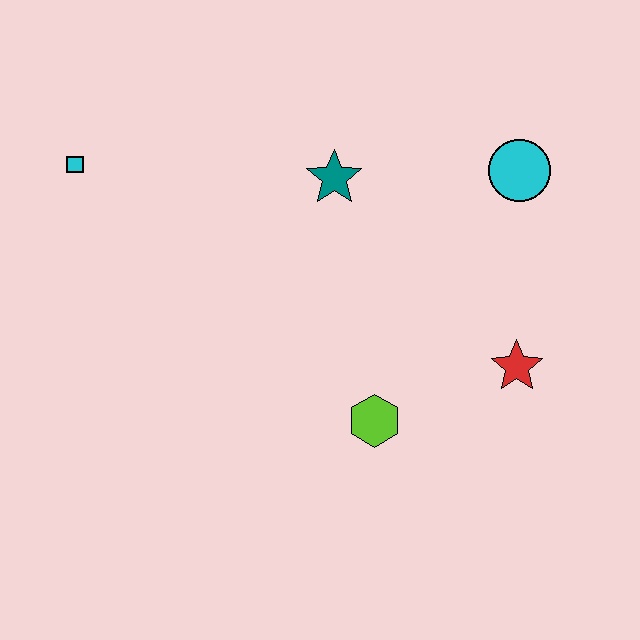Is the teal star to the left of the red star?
Yes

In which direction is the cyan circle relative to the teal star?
The cyan circle is to the right of the teal star.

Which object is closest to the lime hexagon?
The red star is closest to the lime hexagon.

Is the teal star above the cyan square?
No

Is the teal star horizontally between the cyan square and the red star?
Yes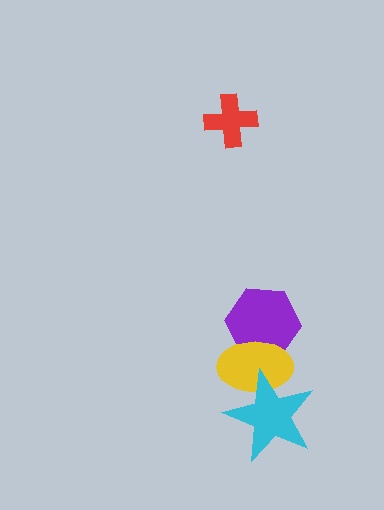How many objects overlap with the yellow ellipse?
2 objects overlap with the yellow ellipse.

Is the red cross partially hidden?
No, no other shape covers it.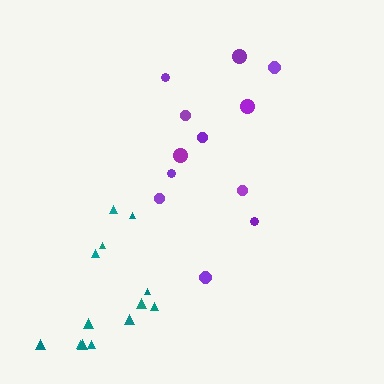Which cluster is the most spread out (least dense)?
Purple.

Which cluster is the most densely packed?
Teal.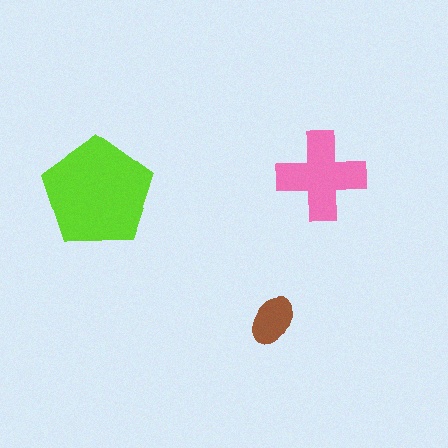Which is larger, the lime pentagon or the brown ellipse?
The lime pentagon.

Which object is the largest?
The lime pentagon.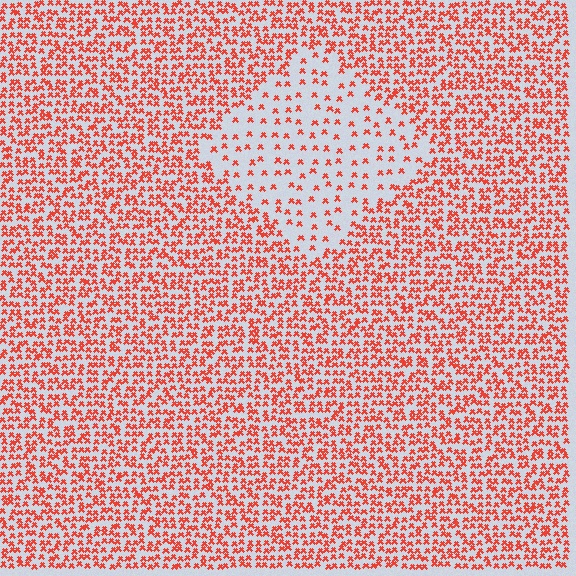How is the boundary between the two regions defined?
The boundary is defined by a change in element density (approximately 2.8x ratio). All elements are the same color, size, and shape.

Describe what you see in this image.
The image contains small red elements arranged at two different densities. A diamond-shaped region is visible where the elements are less densely packed than the surrounding area.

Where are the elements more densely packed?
The elements are more densely packed outside the diamond boundary.